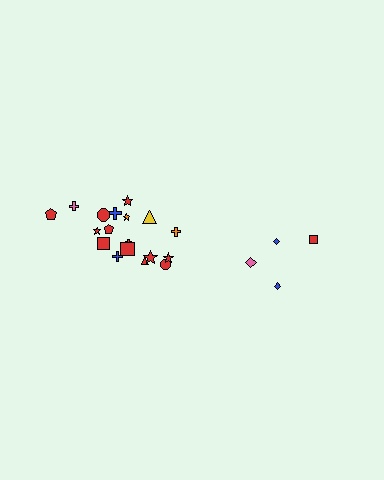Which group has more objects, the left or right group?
The left group.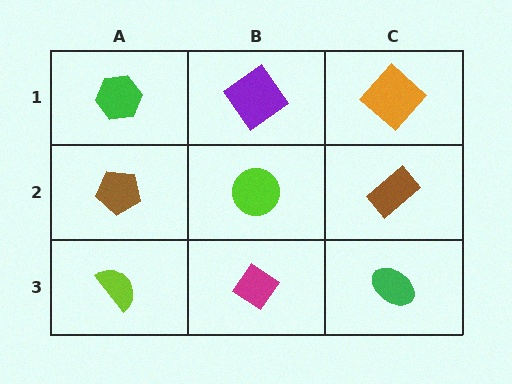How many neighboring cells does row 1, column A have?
2.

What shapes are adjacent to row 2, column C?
An orange diamond (row 1, column C), a green ellipse (row 3, column C), a lime circle (row 2, column B).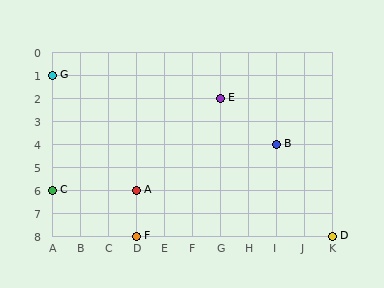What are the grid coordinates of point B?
Point B is at grid coordinates (I, 4).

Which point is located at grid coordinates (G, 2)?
Point E is at (G, 2).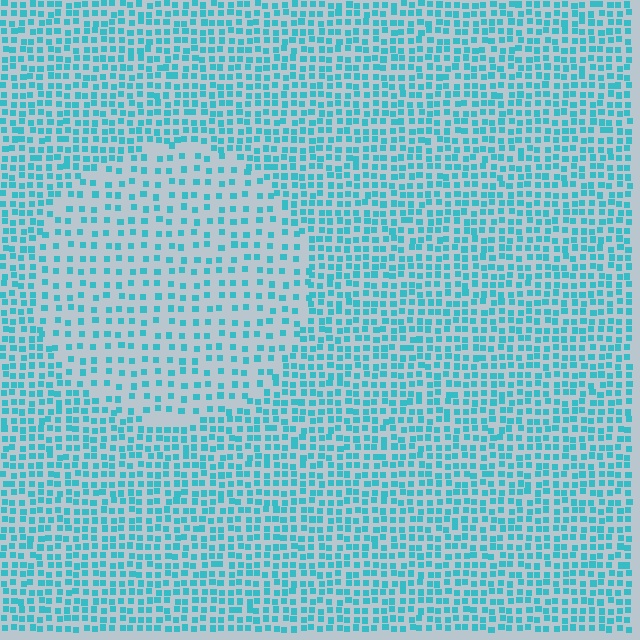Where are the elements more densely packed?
The elements are more densely packed outside the circle boundary.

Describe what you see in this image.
The image contains small cyan elements arranged at two different densities. A circle-shaped region is visible where the elements are less densely packed than the surrounding area.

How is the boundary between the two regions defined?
The boundary is defined by a change in element density (approximately 1.9x ratio). All elements are the same color, size, and shape.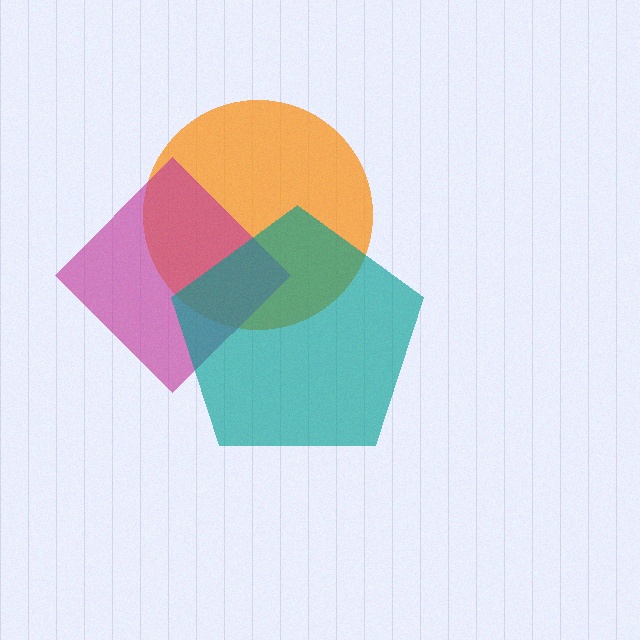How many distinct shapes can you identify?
There are 3 distinct shapes: an orange circle, a magenta diamond, a teal pentagon.